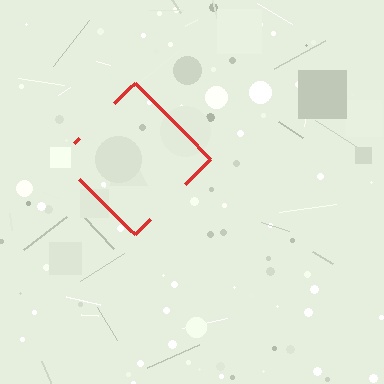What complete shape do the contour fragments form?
The contour fragments form a diamond.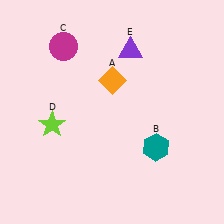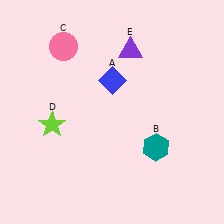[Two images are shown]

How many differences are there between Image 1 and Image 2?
There are 2 differences between the two images.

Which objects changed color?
A changed from orange to blue. C changed from magenta to pink.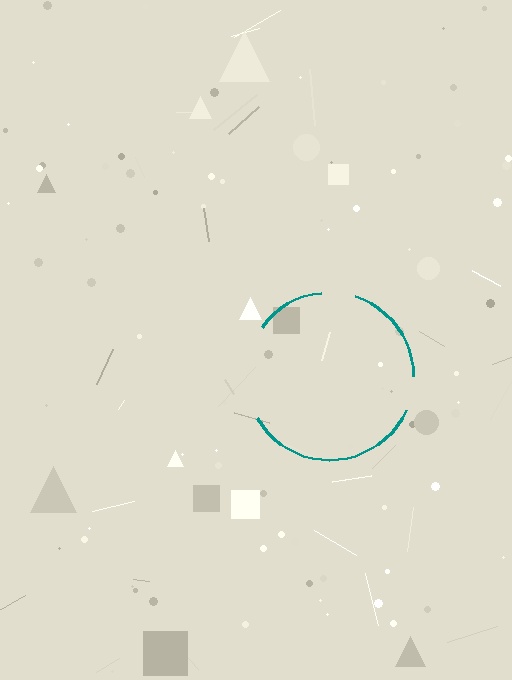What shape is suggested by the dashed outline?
The dashed outline suggests a circle.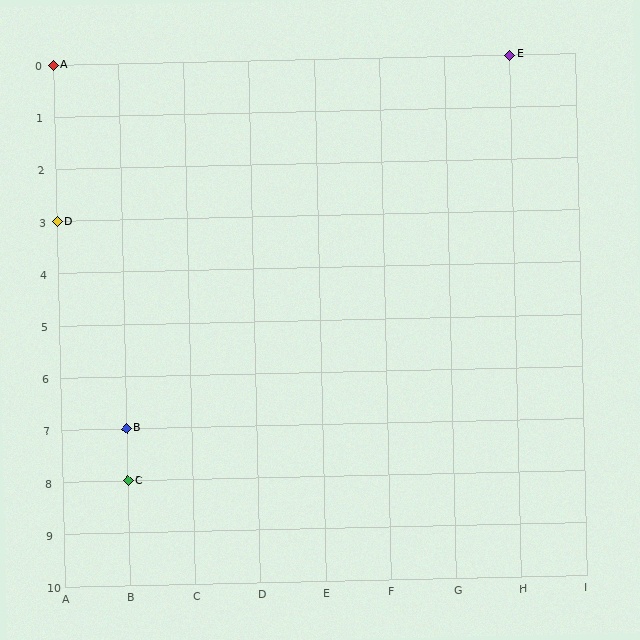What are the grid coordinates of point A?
Point A is at grid coordinates (A, 0).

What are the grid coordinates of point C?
Point C is at grid coordinates (B, 8).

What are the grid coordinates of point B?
Point B is at grid coordinates (B, 7).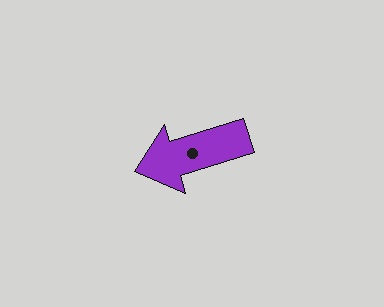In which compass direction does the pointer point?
West.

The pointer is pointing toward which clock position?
Roughly 8 o'clock.